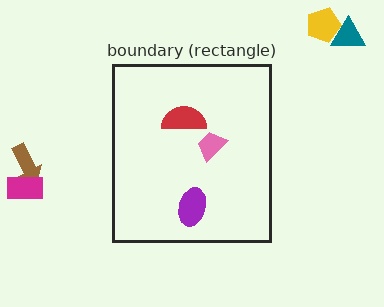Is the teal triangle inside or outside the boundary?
Outside.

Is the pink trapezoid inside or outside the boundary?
Inside.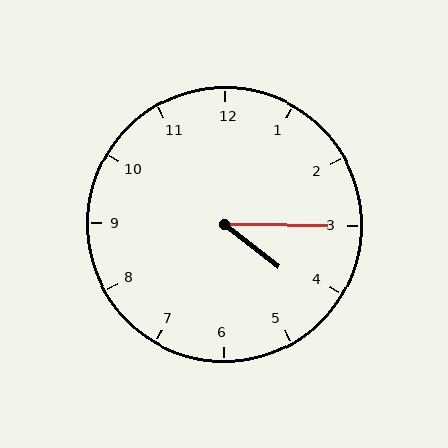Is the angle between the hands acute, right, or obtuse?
It is acute.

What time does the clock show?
4:15.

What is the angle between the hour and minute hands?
Approximately 38 degrees.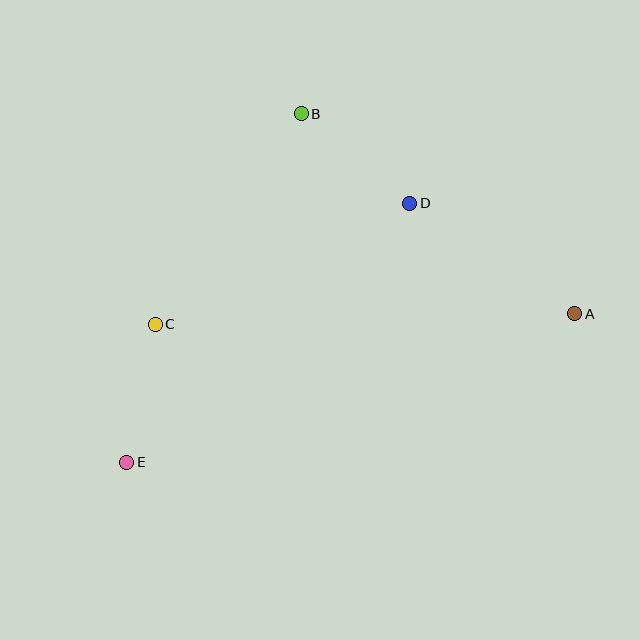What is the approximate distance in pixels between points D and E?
The distance between D and E is approximately 383 pixels.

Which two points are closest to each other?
Points B and D are closest to each other.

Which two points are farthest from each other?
Points A and E are farthest from each other.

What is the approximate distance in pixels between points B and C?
The distance between B and C is approximately 256 pixels.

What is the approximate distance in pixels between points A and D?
The distance between A and D is approximately 199 pixels.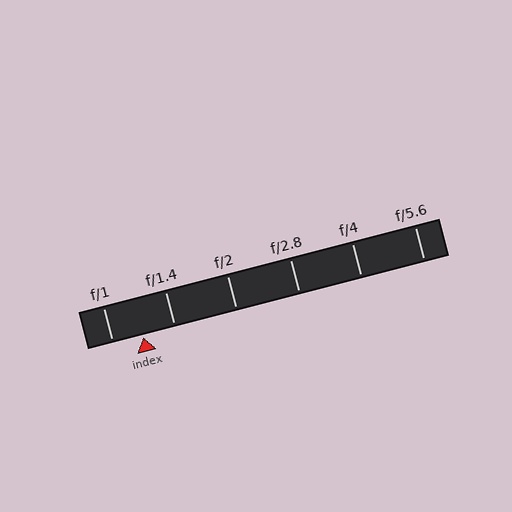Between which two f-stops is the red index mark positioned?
The index mark is between f/1 and f/1.4.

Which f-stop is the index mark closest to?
The index mark is closest to f/1.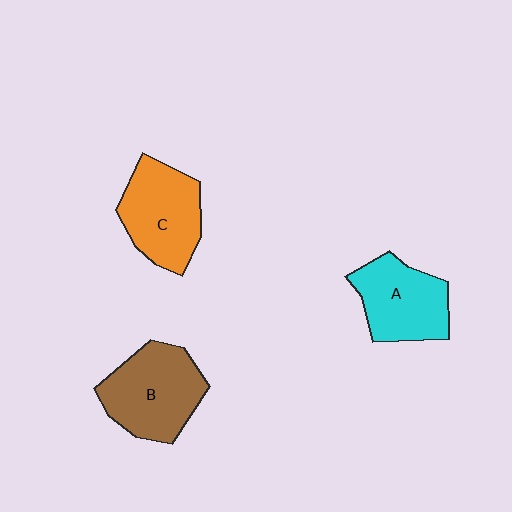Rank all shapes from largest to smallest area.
From largest to smallest: B (brown), C (orange), A (cyan).